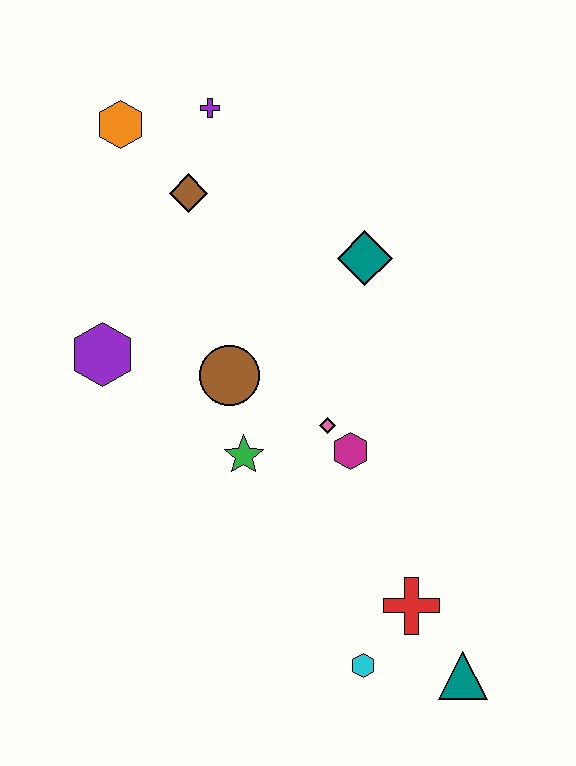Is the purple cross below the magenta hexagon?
No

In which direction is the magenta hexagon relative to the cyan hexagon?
The magenta hexagon is above the cyan hexagon.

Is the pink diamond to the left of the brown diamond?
No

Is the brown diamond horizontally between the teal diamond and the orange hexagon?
Yes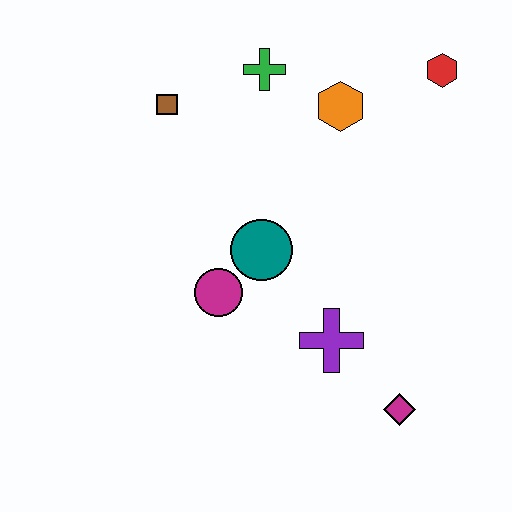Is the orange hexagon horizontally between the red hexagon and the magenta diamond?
No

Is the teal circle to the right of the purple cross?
No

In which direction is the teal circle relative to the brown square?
The teal circle is below the brown square.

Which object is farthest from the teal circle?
The red hexagon is farthest from the teal circle.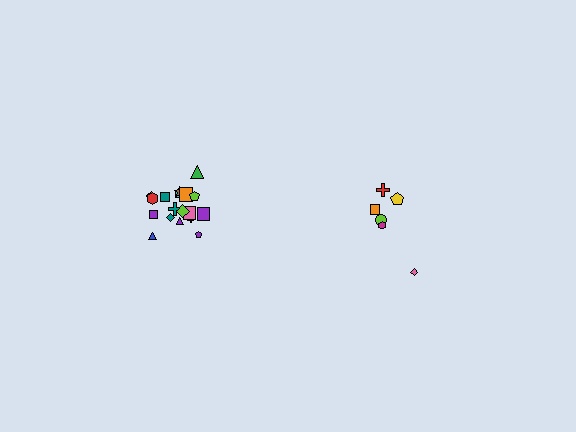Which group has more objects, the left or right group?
The left group.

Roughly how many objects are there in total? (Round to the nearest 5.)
Roughly 25 objects in total.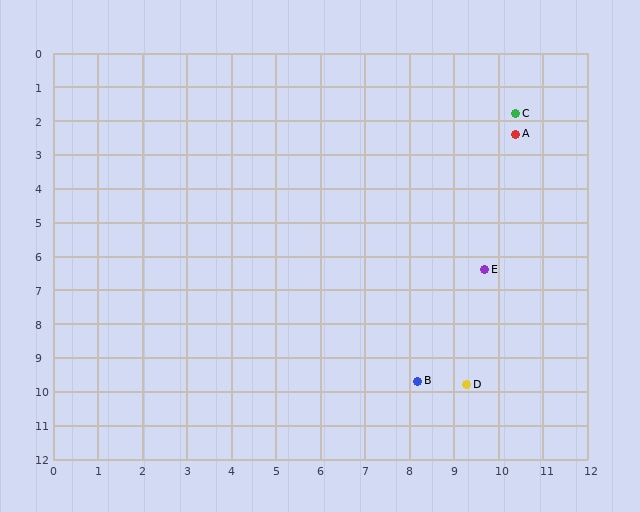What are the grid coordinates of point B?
Point B is at approximately (8.2, 9.7).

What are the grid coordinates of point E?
Point E is at approximately (9.7, 6.4).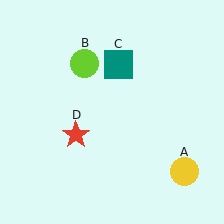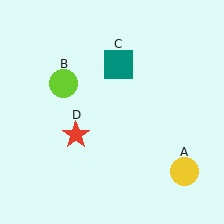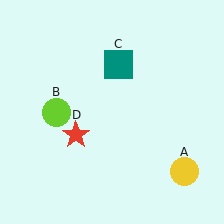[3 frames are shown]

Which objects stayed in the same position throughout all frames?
Yellow circle (object A) and teal square (object C) and red star (object D) remained stationary.